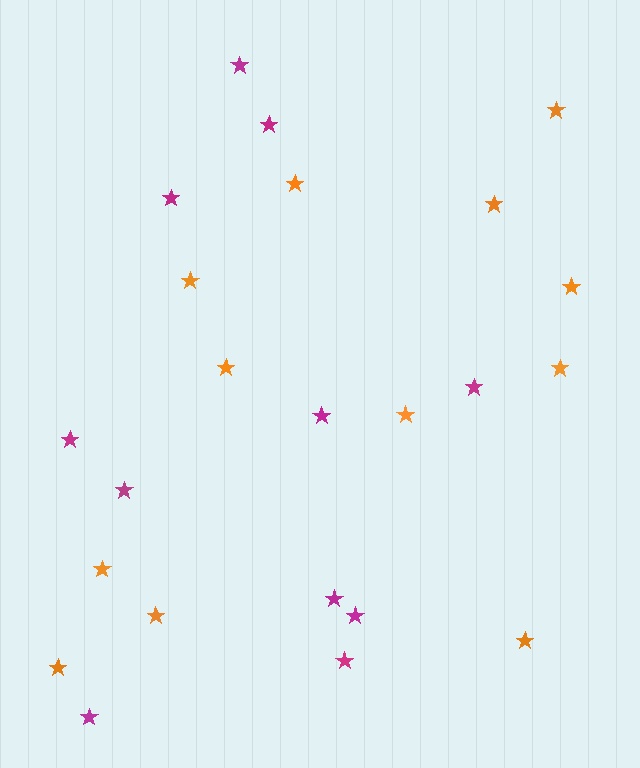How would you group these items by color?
There are 2 groups: one group of orange stars (12) and one group of magenta stars (11).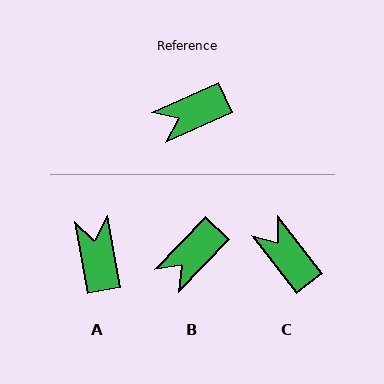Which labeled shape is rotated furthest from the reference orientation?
A, about 104 degrees away.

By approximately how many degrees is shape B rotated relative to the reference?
Approximately 22 degrees counter-clockwise.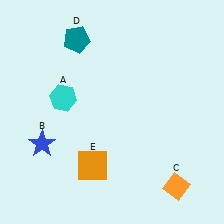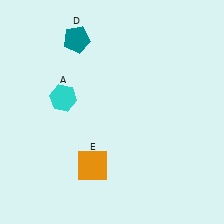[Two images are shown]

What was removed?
The orange diamond (C), the blue star (B) were removed in Image 2.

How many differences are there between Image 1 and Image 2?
There are 2 differences between the two images.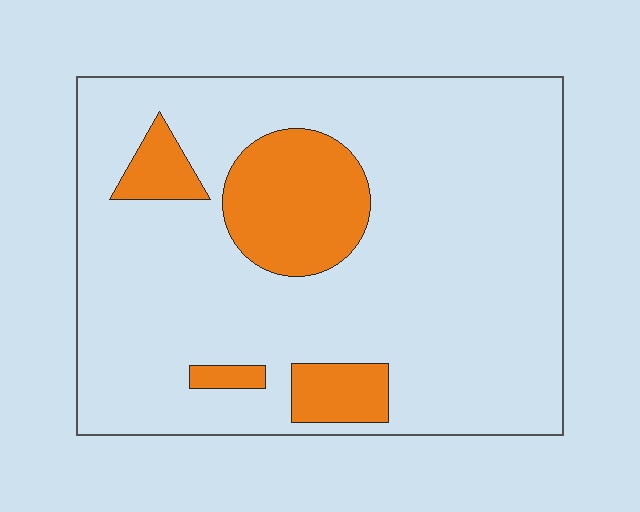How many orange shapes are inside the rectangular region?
4.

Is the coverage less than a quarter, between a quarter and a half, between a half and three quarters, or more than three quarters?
Less than a quarter.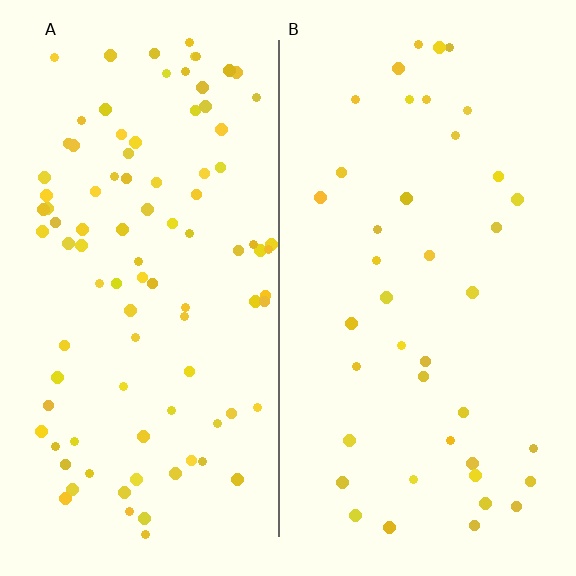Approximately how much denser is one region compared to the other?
Approximately 2.4× — region A over region B.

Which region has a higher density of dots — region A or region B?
A (the left).